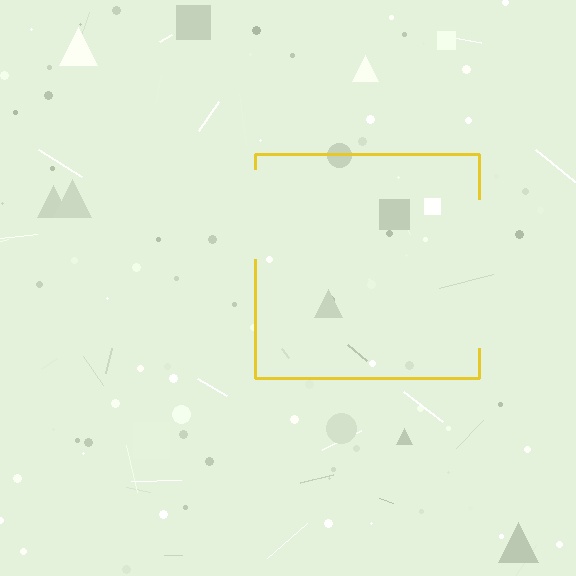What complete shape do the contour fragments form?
The contour fragments form a square.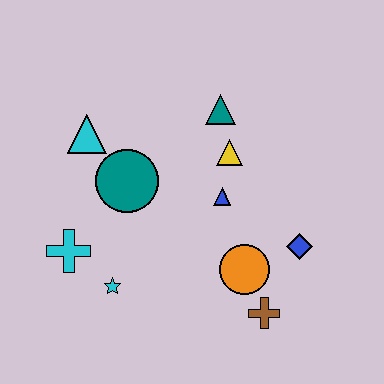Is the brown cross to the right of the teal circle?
Yes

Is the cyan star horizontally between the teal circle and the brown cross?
No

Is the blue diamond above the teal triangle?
No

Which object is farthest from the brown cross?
The cyan triangle is farthest from the brown cross.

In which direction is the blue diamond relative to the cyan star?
The blue diamond is to the right of the cyan star.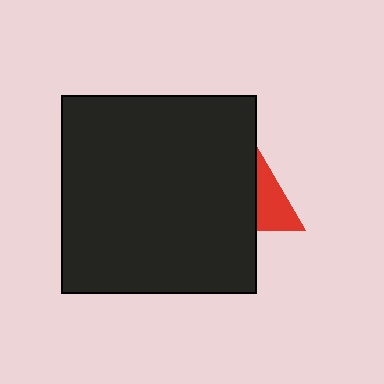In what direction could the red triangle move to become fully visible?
The red triangle could move right. That would shift it out from behind the black rectangle entirely.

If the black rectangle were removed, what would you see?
You would see the complete red triangle.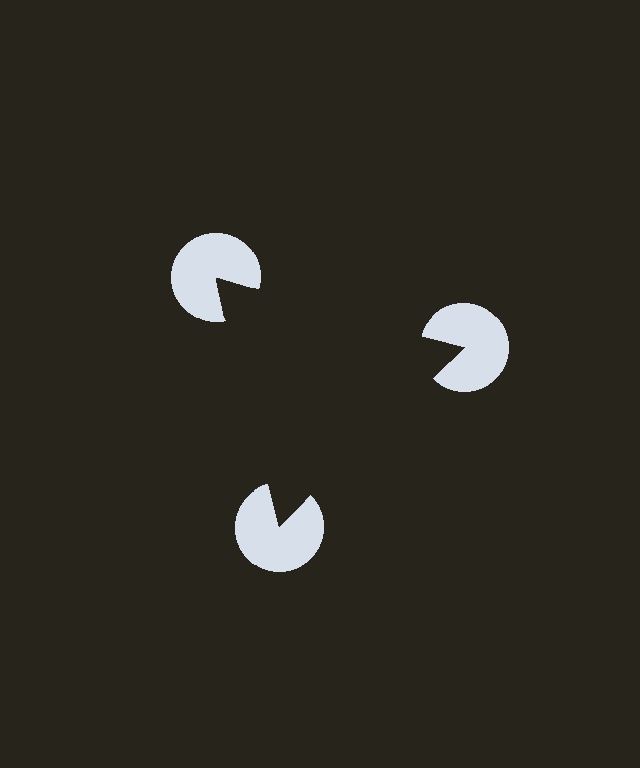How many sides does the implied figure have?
3 sides.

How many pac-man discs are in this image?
There are 3 — one at each vertex of the illusory triangle.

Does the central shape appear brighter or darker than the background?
It typically appears slightly darker than the background, even though no actual brightness change is drawn.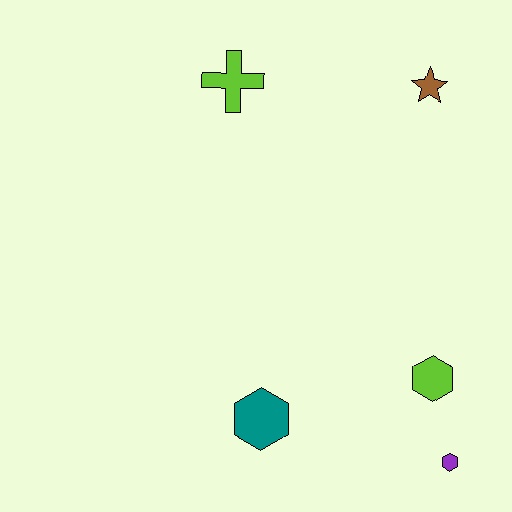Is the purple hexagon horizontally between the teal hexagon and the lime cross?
No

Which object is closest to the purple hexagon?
The lime hexagon is closest to the purple hexagon.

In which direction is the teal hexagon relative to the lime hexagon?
The teal hexagon is to the left of the lime hexagon.